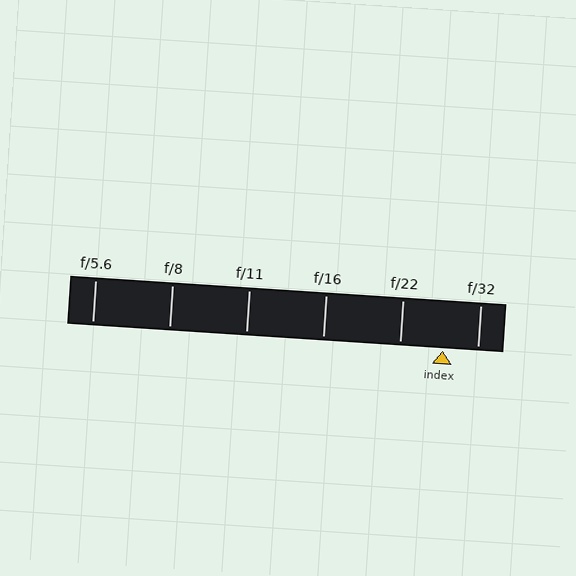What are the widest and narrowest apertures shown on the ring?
The widest aperture shown is f/5.6 and the narrowest is f/32.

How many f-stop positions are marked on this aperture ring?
There are 6 f-stop positions marked.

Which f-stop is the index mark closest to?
The index mark is closest to f/32.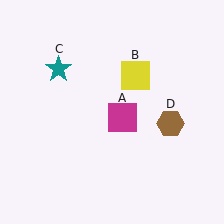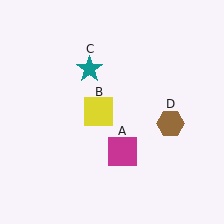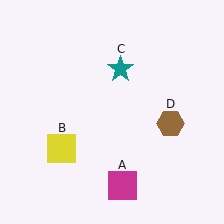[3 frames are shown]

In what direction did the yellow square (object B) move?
The yellow square (object B) moved down and to the left.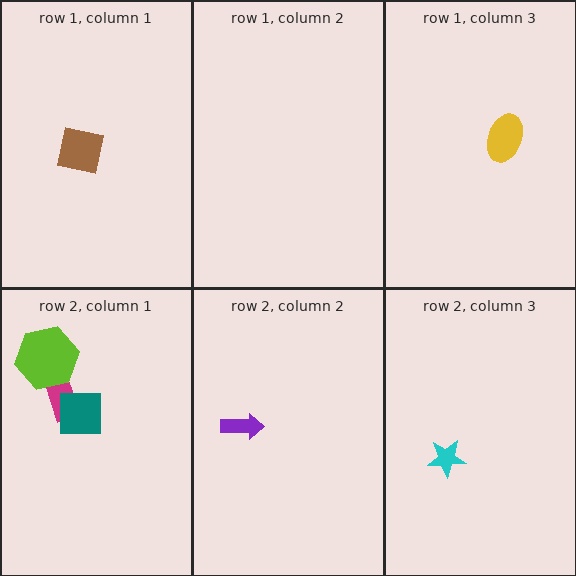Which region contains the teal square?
The row 2, column 1 region.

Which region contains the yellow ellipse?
The row 1, column 3 region.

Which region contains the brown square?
The row 1, column 1 region.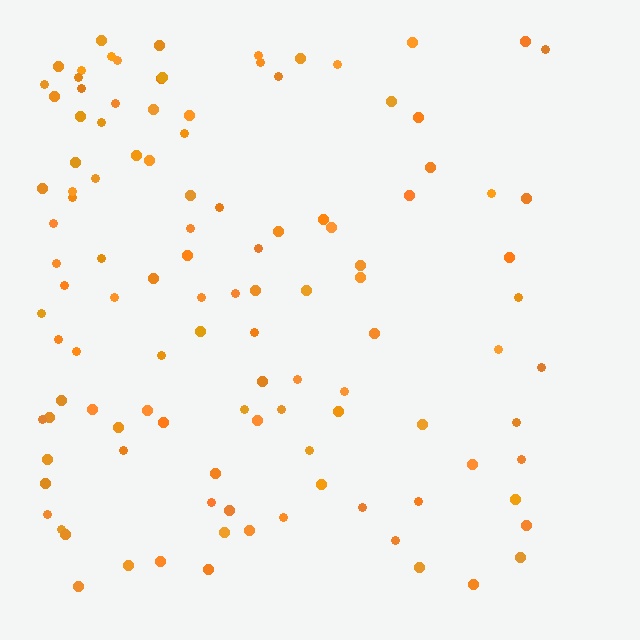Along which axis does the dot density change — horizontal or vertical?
Horizontal.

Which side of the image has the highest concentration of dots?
The left.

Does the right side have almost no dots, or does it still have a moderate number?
Still a moderate number, just noticeably fewer than the left.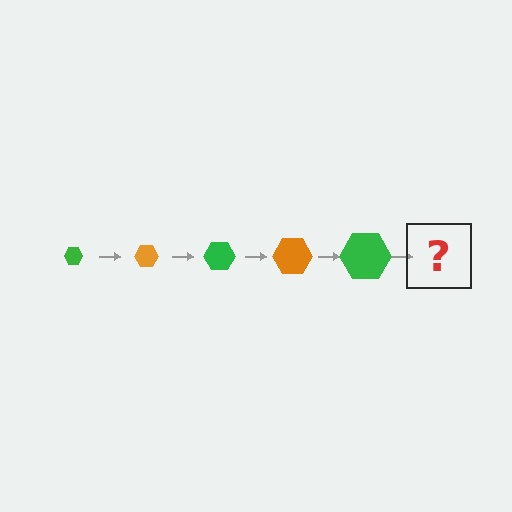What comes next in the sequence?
The next element should be an orange hexagon, larger than the previous one.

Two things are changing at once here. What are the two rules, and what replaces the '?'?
The two rules are that the hexagon grows larger each step and the color cycles through green and orange. The '?' should be an orange hexagon, larger than the previous one.